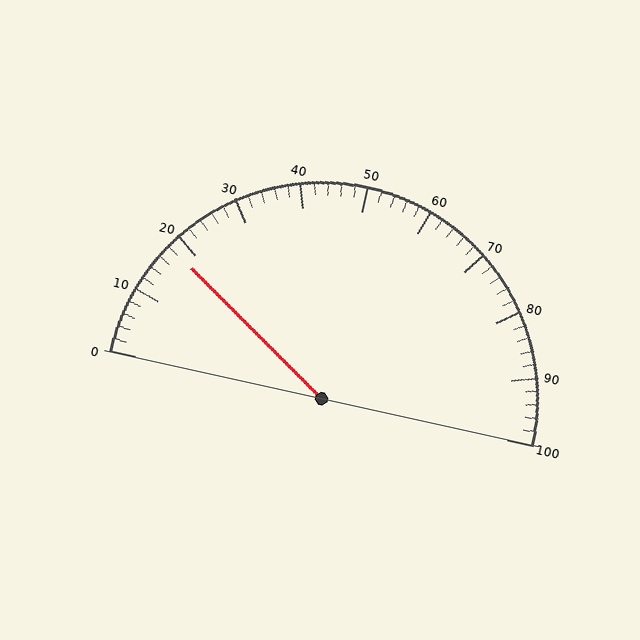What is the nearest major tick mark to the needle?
The nearest major tick mark is 20.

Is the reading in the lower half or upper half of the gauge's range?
The reading is in the lower half of the range (0 to 100).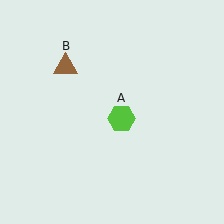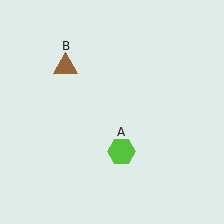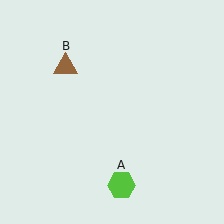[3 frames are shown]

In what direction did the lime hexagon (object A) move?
The lime hexagon (object A) moved down.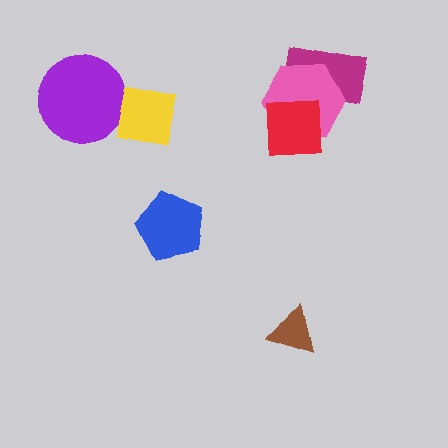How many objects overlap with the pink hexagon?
2 objects overlap with the pink hexagon.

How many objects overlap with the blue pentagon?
0 objects overlap with the blue pentagon.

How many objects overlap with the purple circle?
0 objects overlap with the purple circle.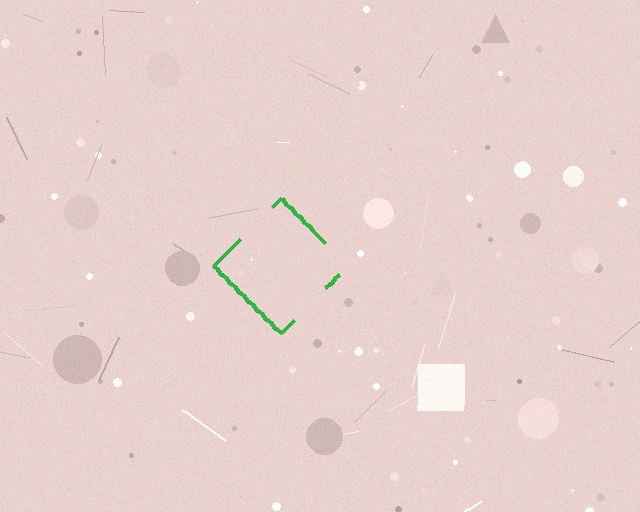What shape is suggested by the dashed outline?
The dashed outline suggests a diamond.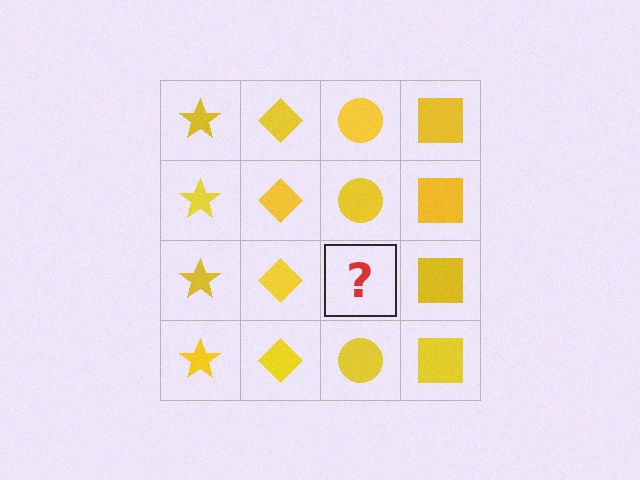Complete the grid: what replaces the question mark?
The question mark should be replaced with a yellow circle.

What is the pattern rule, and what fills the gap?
The rule is that each column has a consistent shape. The gap should be filled with a yellow circle.